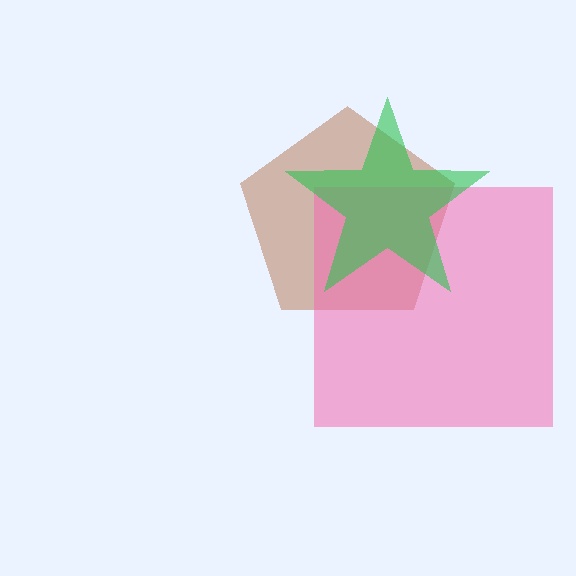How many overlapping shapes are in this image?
There are 3 overlapping shapes in the image.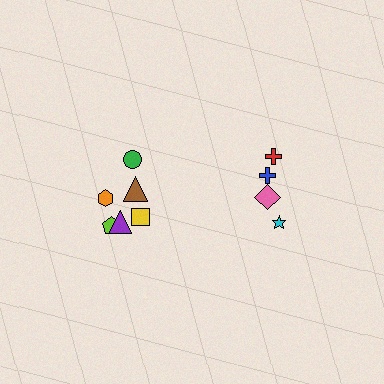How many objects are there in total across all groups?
There are 10 objects.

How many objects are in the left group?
There are 6 objects.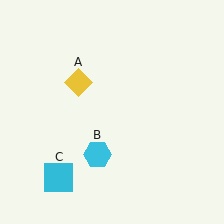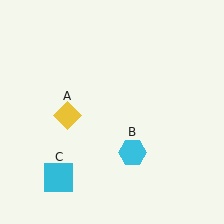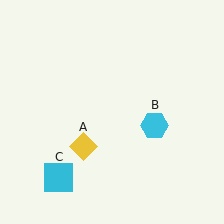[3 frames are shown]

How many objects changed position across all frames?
2 objects changed position: yellow diamond (object A), cyan hexagon (object B).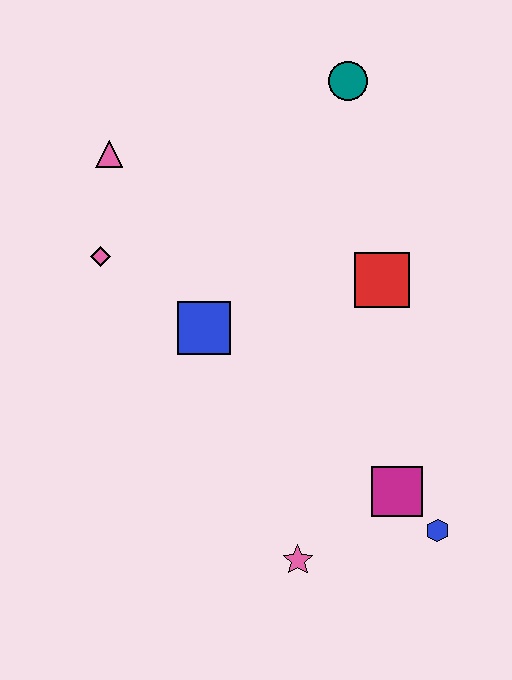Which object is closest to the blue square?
The pink diamond is closest to the blue square.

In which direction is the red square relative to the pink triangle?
The red square is to the right of the pink triangle.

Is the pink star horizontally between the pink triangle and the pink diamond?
No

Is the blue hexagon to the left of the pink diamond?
No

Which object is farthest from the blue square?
The blue hexagon is farthest from the blue square.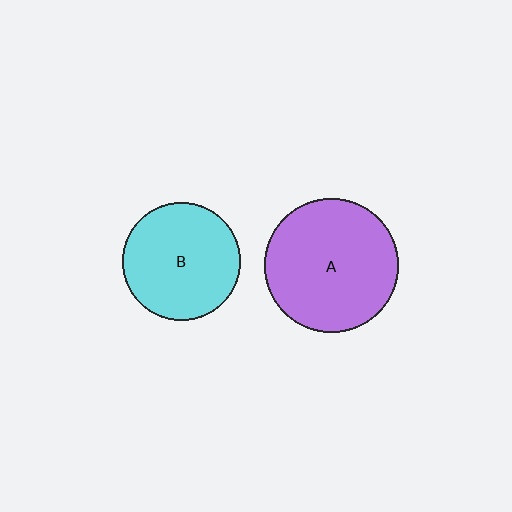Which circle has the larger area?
Circle A (purple).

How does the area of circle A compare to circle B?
Approximately 1.3 times.